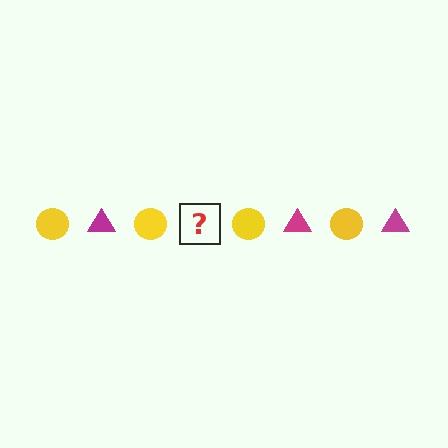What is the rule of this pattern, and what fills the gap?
The rule is that the pattern alternates between yellow circle and magenta triangle. The gap should be filled with a magenta triangle.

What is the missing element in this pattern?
The missing element is a magenta triangle.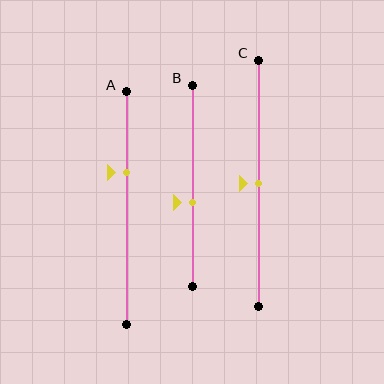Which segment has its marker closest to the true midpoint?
Segment C has its marker closest to the true midpoint.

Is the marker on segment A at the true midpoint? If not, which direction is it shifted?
No, the marker on segment A is shifted upward by about 15% of the segment length.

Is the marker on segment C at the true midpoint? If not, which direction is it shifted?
Yes, the marker on segment C is at the true midpoint.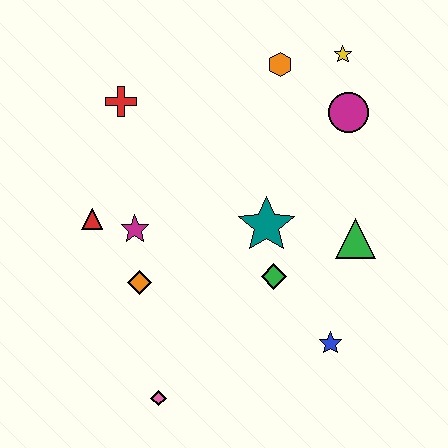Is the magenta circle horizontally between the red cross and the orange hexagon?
No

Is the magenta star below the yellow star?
Yes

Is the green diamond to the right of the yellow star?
No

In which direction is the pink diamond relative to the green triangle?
The pink diamond is to the left of the green triangle.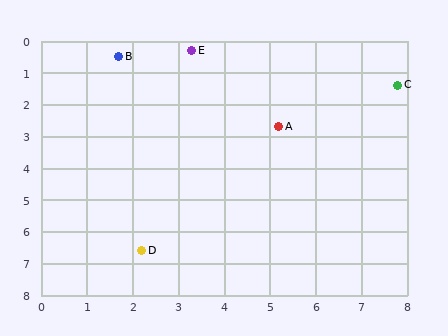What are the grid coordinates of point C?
Point C is at approximately (7.8, 1.4).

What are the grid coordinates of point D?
Point D is at approximately (2.2, 6.6).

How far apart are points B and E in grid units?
Points B and E are about 1.6 grid units apart.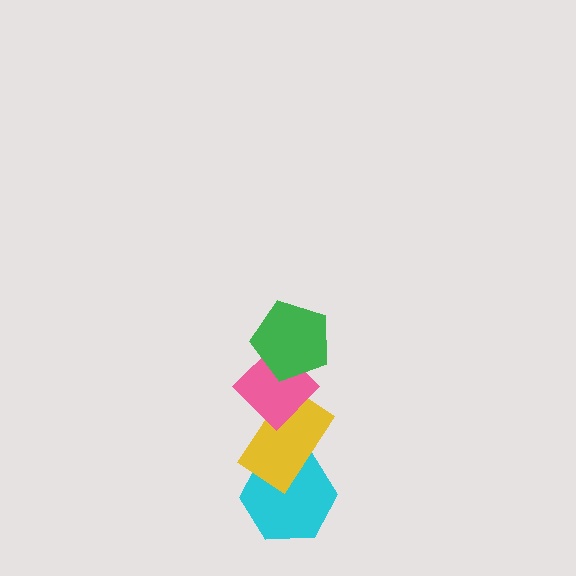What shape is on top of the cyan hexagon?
The yellow rectangle is on top of the cyan hexagon.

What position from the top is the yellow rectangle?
The yellow rectangle is 3rd from the top.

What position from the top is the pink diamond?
The pink diamond is 2nd from the top.